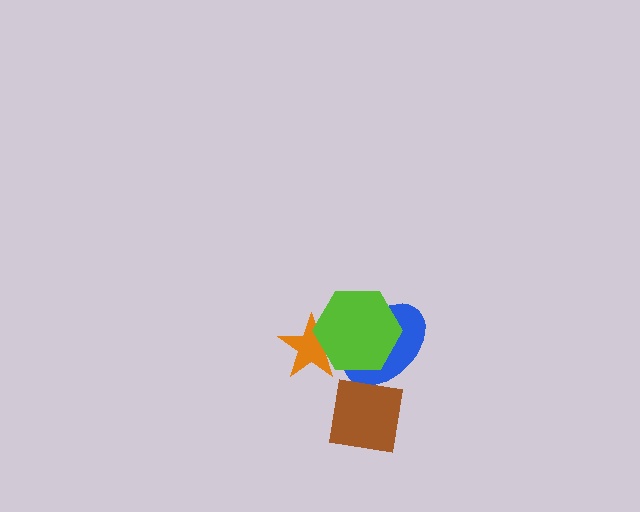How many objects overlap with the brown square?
1 object overlaps with the brown square.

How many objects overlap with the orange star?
2 objects overlap with the orange star.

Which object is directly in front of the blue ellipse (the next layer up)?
The lime hexagon is directly in front of the blue ellipse.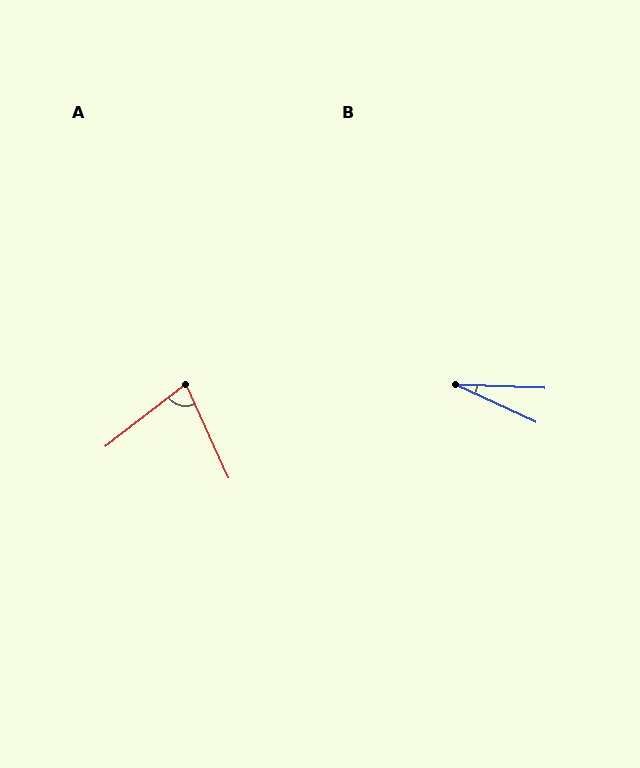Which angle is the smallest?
B, at approximately 23 degrees.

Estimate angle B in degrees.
Approximately 23 degrees.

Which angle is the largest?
A, at approximately 77 degrees.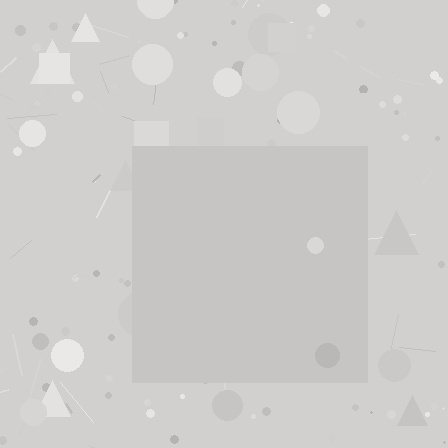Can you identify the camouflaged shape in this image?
The camouflaged shape is a square.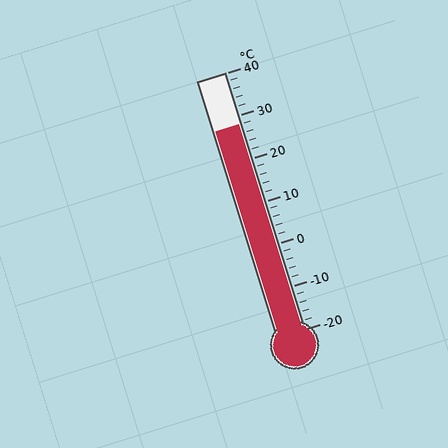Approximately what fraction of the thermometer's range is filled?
The thermometer is filled to approximately 80% of its range.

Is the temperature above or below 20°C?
The temperature is above 20°C.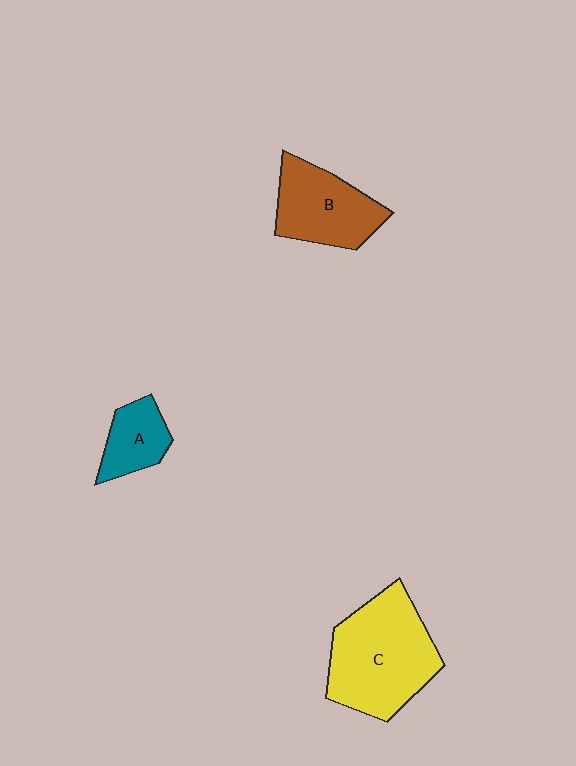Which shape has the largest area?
Shape C (yellow).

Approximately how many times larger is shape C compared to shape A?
Approximately 2.6 times.